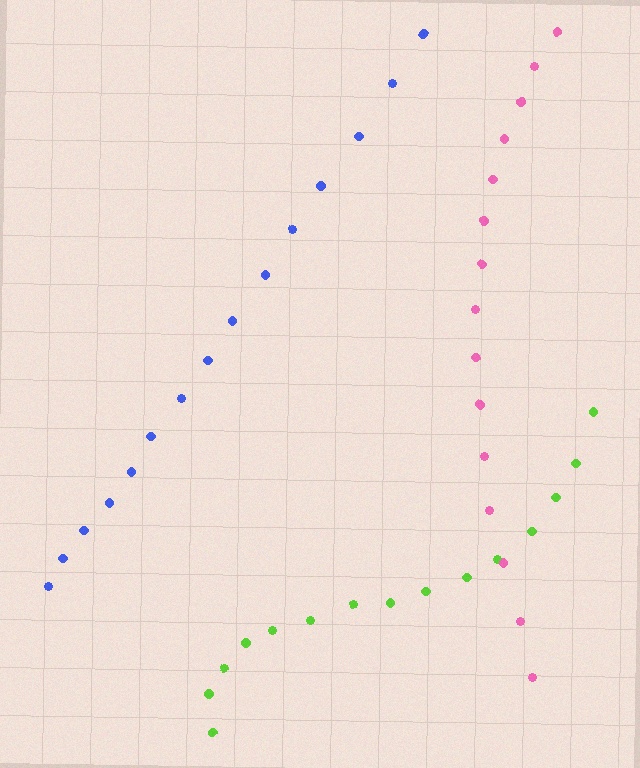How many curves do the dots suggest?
There are 3 distinct paths.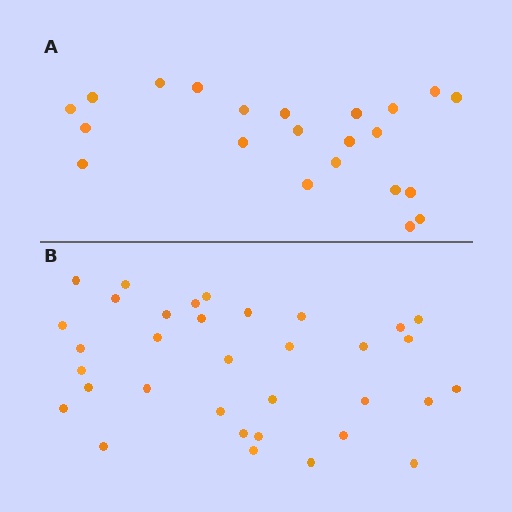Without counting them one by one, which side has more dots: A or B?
Region B (the bottom region) has more dots.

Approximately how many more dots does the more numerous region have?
Region B has roughly 12 or so more dots than region A.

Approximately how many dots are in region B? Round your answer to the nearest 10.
About 30 dots. (The exact count is 34, which rounds to 30.)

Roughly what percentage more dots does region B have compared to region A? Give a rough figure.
About 55% more.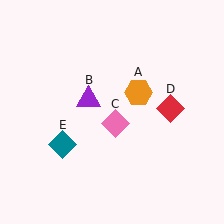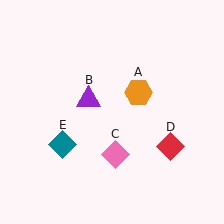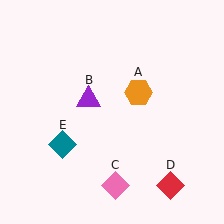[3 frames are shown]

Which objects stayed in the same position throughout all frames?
Orange hexagon (object A) and purple triangle (object B) and teal diamond (object E) remained stationary.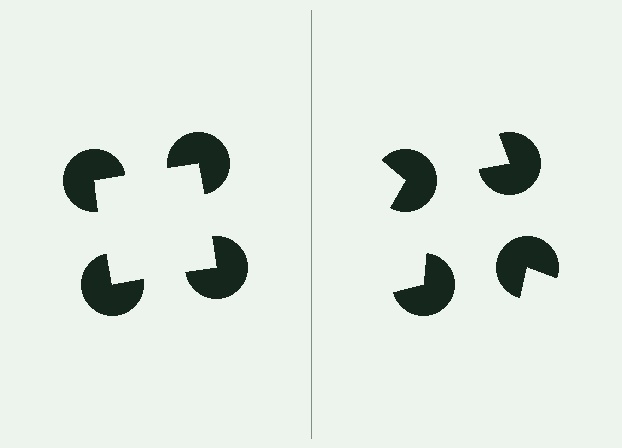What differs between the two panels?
The pac-man discs are positioned identically on both sides; only the wedge orientations differ. On the left they align to a square; on the right they are misaligned.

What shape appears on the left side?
An illusory square.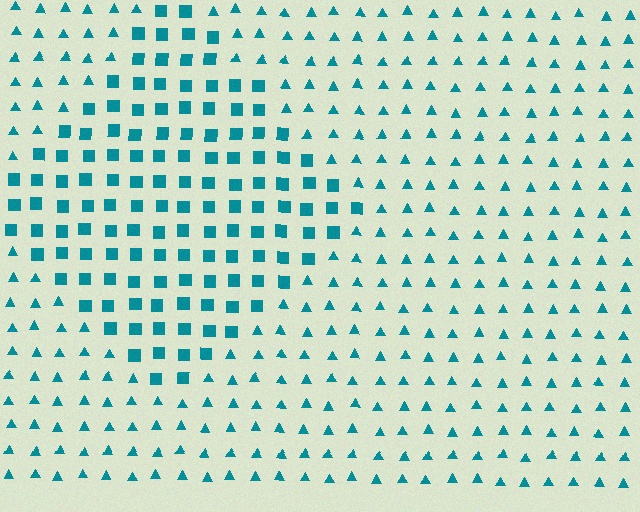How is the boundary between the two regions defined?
The boundary is defined by a change in element shape: squares inside vs. triangles outside. All elements share the same color and spacing.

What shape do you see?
I see a diamond.